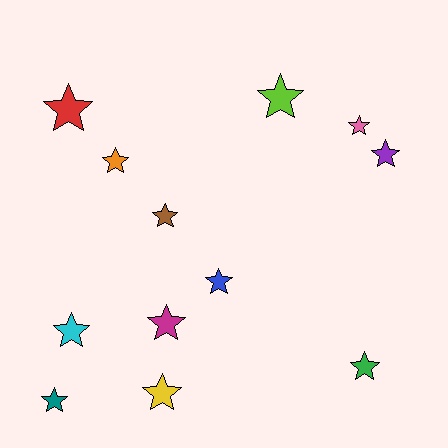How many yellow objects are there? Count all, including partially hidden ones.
There is 1 yellow object.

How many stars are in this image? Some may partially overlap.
There are 12 stars.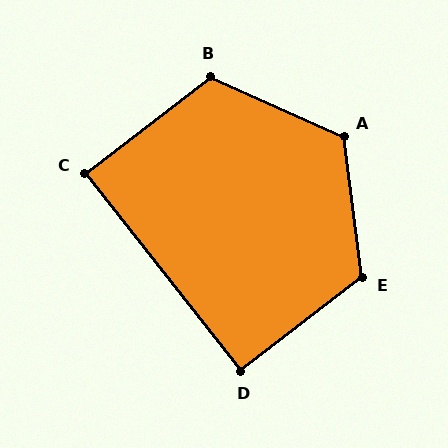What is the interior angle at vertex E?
Approximately 120 degrees (obtuse).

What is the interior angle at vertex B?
Approximately 118 degrees (obtuse).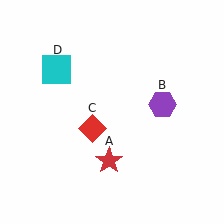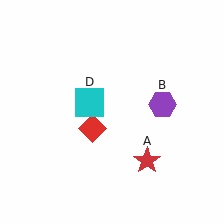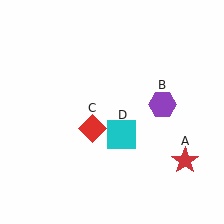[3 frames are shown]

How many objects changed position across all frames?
2 objects changed position: red star (object A), cyan square (object D).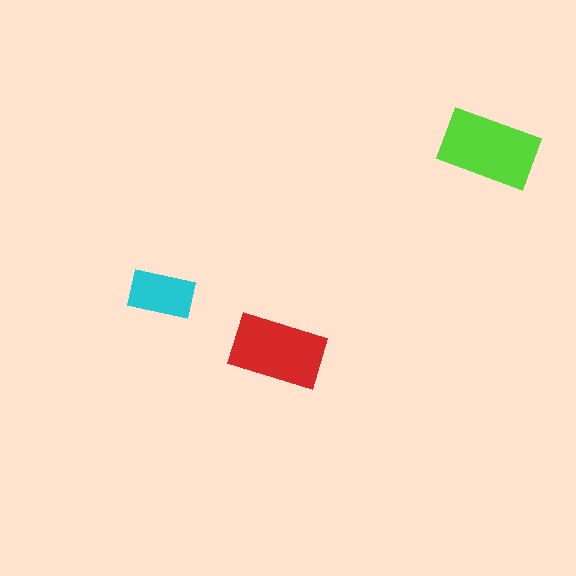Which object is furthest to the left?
The cyan rectangle is leftmost.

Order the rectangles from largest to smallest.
the lime one, the red one, the cyan one.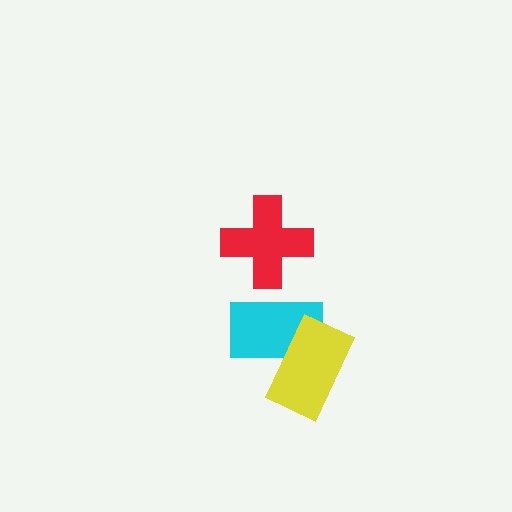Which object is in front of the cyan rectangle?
The yellow rectangle is in front of the cyan rectangle.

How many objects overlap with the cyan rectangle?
1 object overlaps with the cyan rectangle.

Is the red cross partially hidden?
No, no other shape covers it.